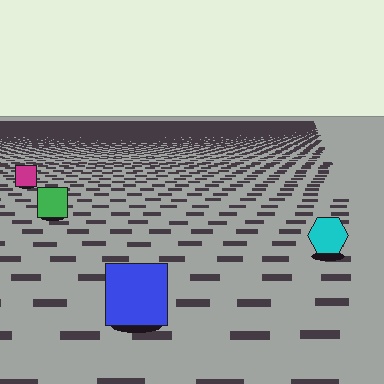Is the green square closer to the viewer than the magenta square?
Yes. The green square is closer — you can tell from the texture gradient: the ground texture is coarser near it.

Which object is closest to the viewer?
The blue square is closest. The texture marks near it are larger and more spread out.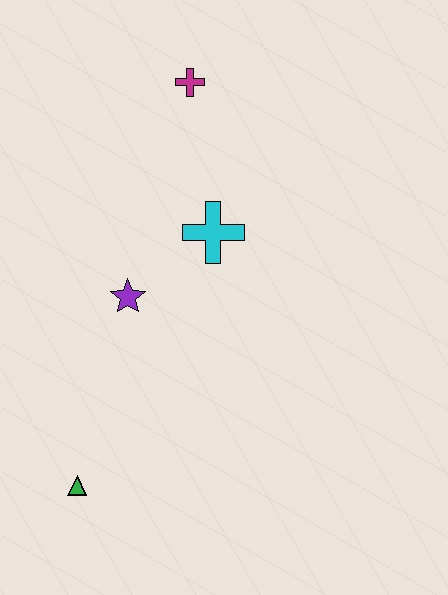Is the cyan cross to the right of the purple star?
Yes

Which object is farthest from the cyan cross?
The green triangle is farthest from the cyan cross.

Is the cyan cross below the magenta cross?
Yes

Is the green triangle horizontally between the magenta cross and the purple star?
No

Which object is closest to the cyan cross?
The purple star is closest to the cyan cross.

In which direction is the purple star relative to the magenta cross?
The purple star is below the magenta cross.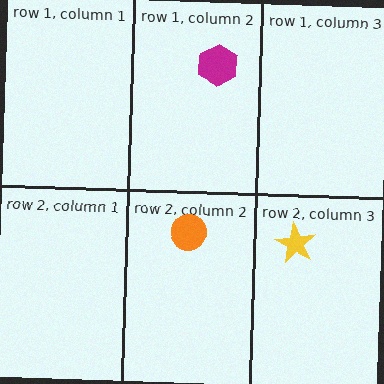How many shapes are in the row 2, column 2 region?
1.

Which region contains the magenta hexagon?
The row 1, column 2 region.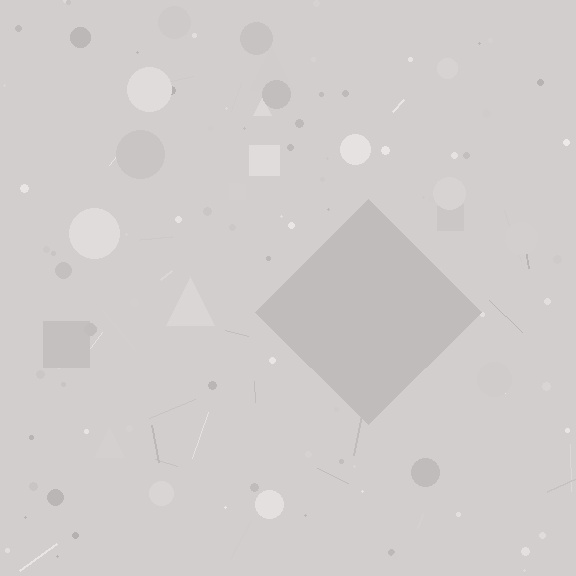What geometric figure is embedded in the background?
A diamond is embedded in the background.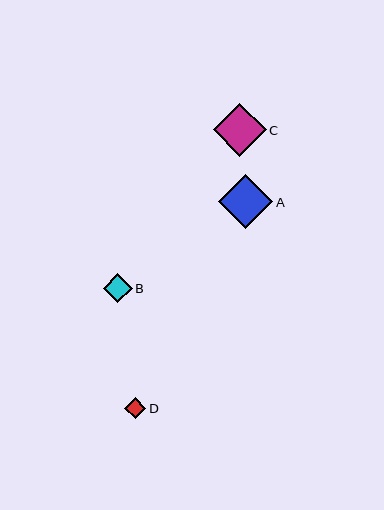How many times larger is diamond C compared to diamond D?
Diamond C is approximately 2.5 times the size of diamond D.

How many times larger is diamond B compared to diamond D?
Diamond B is approximately 1.3 times the size of diamond D.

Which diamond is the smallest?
Diamond D is the smallest with a size of approximately 21 pixels.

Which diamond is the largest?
Diamond A is the largest with a size of approximately 54 pixels.